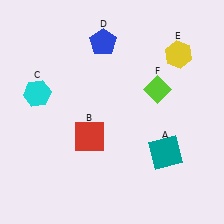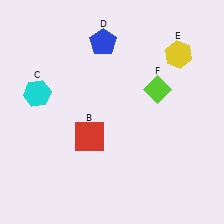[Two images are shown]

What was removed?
The teal square (A) was removed in Image 2.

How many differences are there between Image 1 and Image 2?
There is 1 difference between the two images.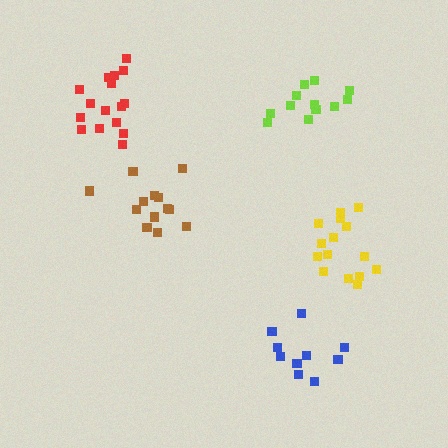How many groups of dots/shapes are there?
There are 5 groups.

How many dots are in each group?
Group 1: 16 dots, Group 2: 13 dots, Group 3: 11 dots, Group 4: 15 dots, Group 5: 12 dots (67 total).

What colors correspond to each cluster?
The clusters are colored: red, brown, blue, yellow, lime.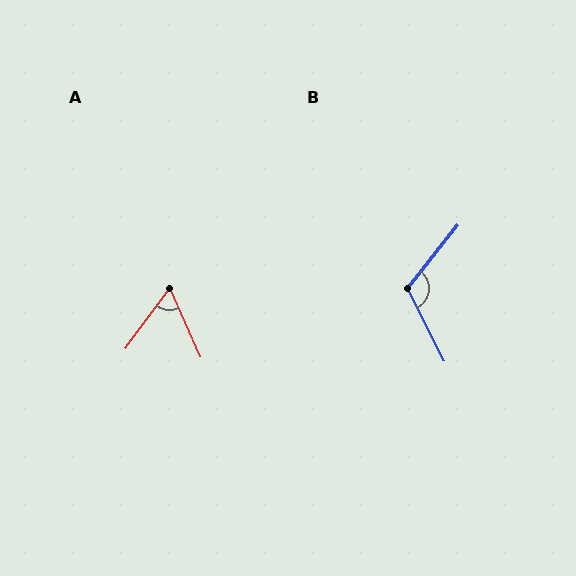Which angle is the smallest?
A, at approximately 60 degrees.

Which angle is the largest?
B, at approximately 115 degrees.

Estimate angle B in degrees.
Approximately 115 degrees.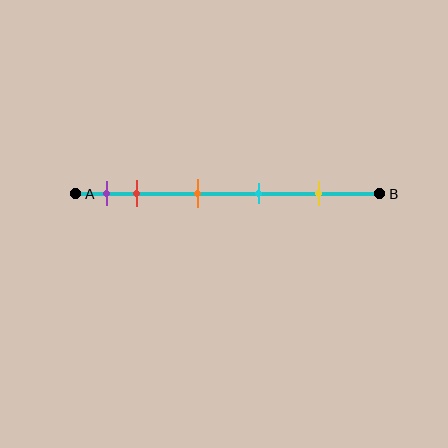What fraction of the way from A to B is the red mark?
The red mark is approximately 20% (0.2) of the way from A to B.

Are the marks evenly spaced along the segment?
No, the marks are not evenly spaced.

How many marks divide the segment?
There are 5 marks dividing the segment.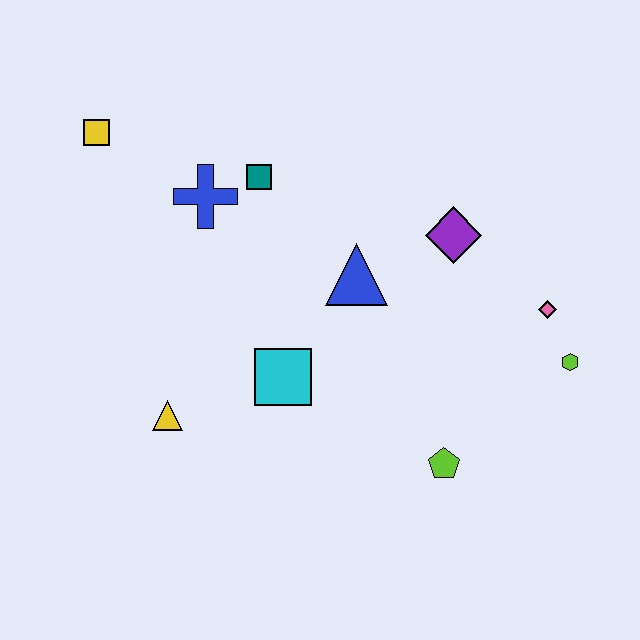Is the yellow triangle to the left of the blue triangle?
Yes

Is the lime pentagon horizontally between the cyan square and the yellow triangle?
No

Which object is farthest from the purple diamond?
The yellow square is farthest from the purple diamond.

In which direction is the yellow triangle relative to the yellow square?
The yellow triangle is below the yellow square.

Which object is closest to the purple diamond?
The blue triangle is closest to the purple diamond.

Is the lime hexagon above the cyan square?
Yes